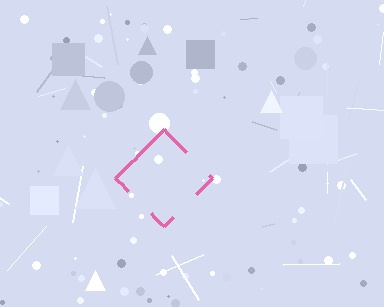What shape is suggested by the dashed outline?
The dashed outline suggests a diamond.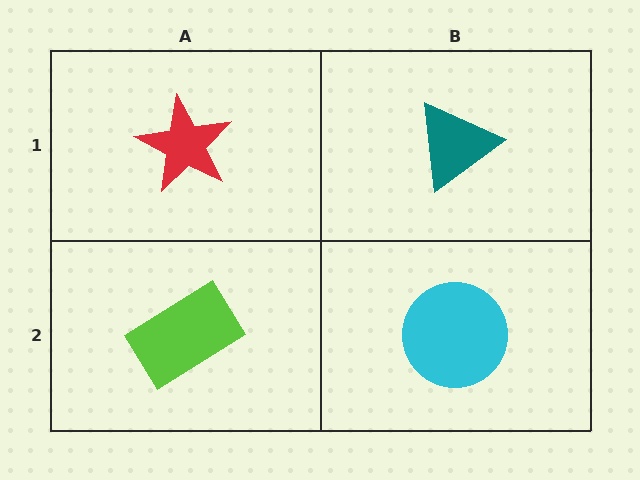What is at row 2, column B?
A cyan circle.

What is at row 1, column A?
A red star.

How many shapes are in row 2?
2 shapes.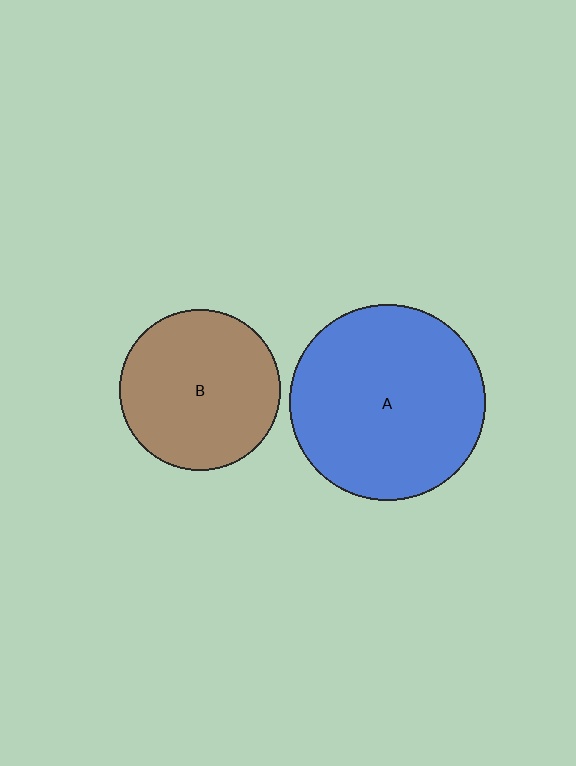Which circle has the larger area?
Circle A (blue).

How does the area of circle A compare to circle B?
Approximately 1.5 times.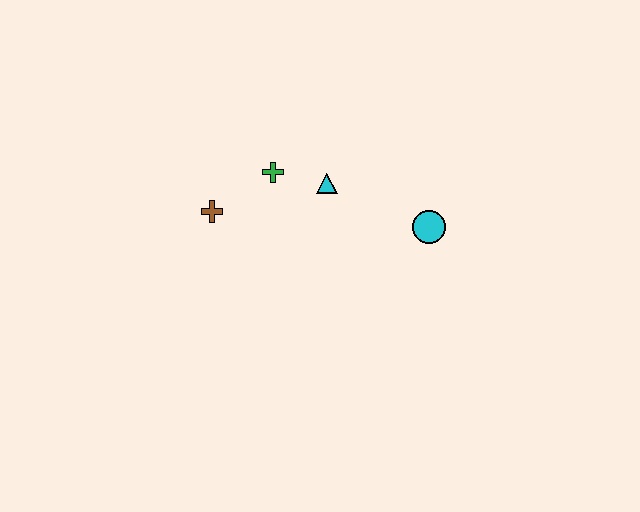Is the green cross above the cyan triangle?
Yes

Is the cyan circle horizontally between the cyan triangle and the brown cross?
No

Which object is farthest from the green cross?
The cyan circle is farthest from the green cross.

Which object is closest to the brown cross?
The green cross is closest to the brown cross.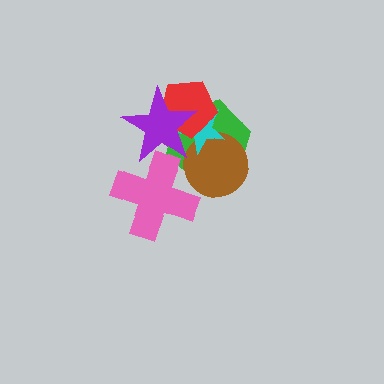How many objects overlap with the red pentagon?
3 objects overlap with the red pentagon.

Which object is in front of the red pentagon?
The purple star is in front of the red pentagon.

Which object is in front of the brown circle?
The cyan star is in front of the brown circle.